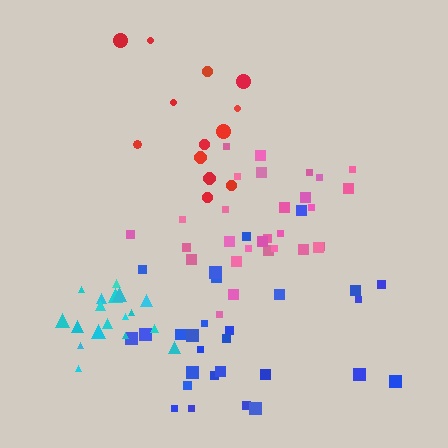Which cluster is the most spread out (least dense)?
Red.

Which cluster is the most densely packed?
Cyan.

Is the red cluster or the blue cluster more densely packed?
Blue.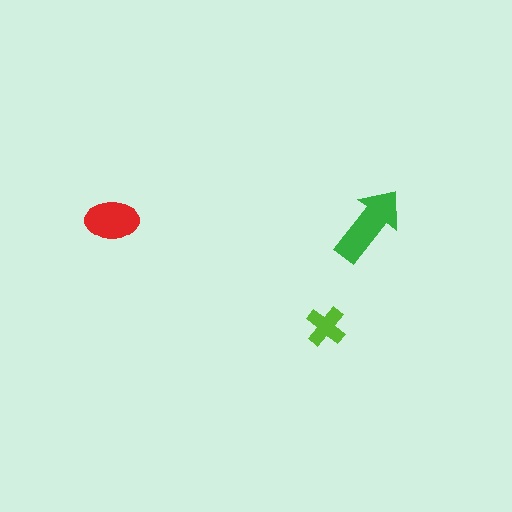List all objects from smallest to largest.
The lime cross, the red ellipse, the green arrow.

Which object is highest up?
The red ellipse is topmost.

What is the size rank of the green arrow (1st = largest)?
1st.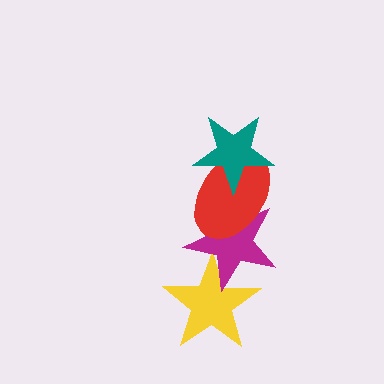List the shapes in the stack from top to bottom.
From top to bottom: the teal star, the red ellipse, the magenta star, the yellow star.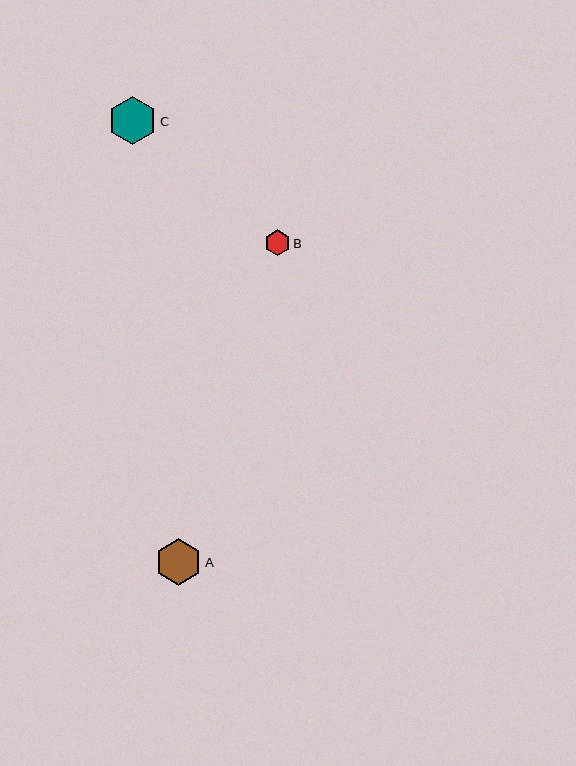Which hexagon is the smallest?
Hexagon B is the smallest with a size of approximately 26 pixels.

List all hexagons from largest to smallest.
From largest to smallest: C, A, B.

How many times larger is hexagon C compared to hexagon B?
Hexagon C is approximately 1.8 times the size of hexagon B.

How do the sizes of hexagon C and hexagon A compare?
Hexagon C and hexagon A are approximately the same size.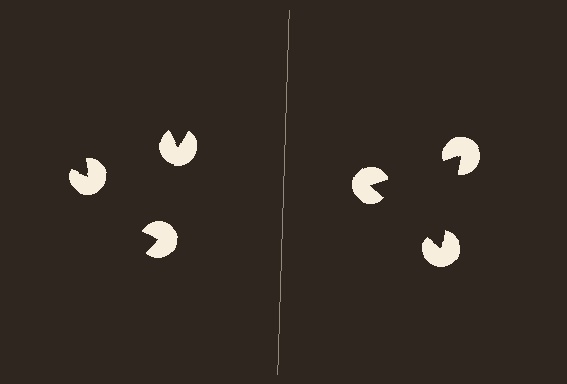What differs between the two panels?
The pac-man discs are positioned identically on both sides; only the wedge orientations differ. On the right they align to a triangle; on the left they are misaligned.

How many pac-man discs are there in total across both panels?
6 — 3 on each side.